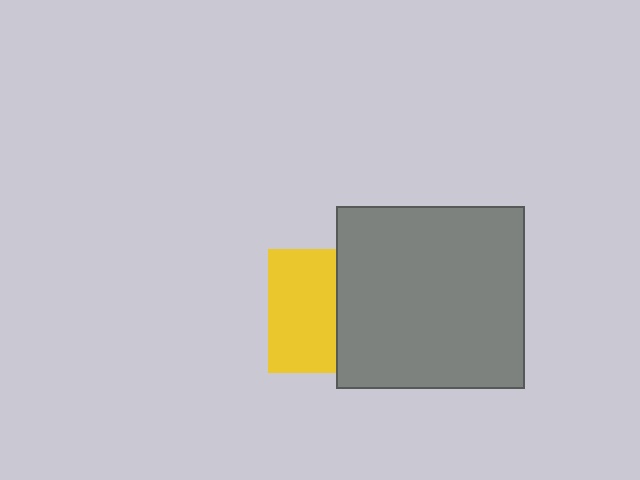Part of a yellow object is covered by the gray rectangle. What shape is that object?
It is a square.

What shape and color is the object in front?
The object in front is a gray rectangle.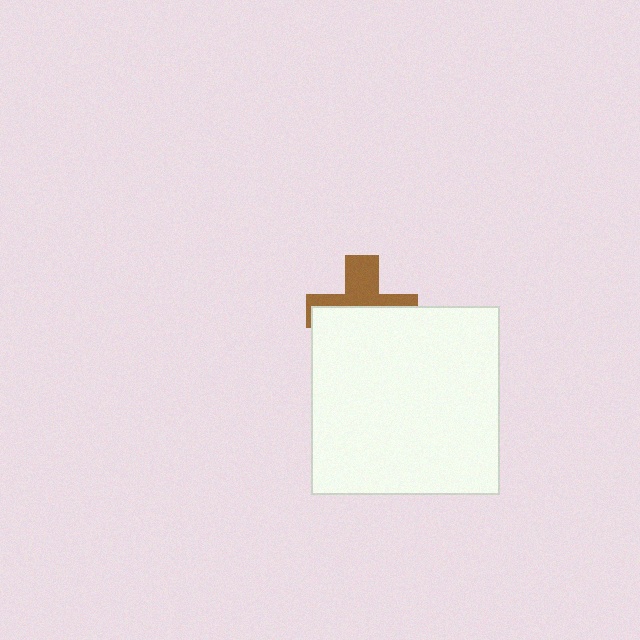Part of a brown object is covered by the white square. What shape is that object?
It is a cross.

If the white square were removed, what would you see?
You would see the complete brown cross.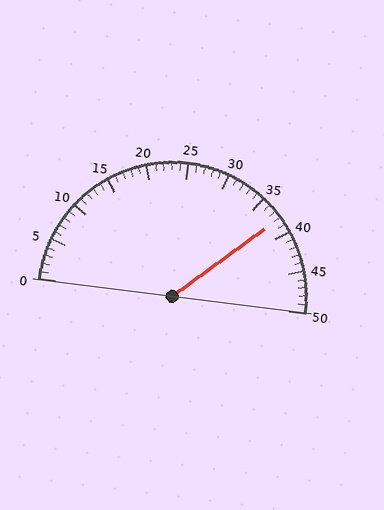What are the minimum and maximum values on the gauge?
The gauge ranges from 0 to 50.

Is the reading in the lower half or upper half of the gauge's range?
The reading is in the upper half of the range (0 to 50).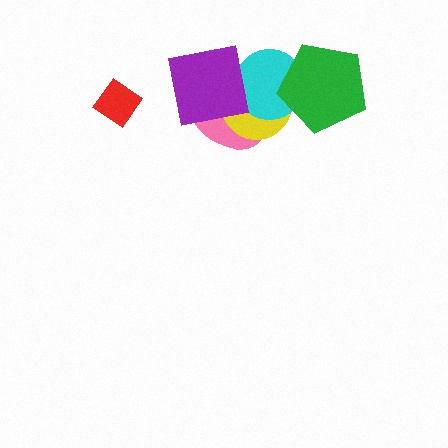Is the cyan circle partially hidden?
Yes, it is partially covered by another shape.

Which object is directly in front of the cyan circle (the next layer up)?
The purple square is directly in front of the cyan circle.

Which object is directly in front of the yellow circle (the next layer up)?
The cyan circle is directly in front of the yellow circle.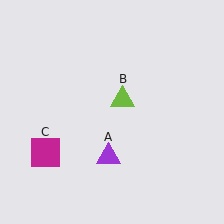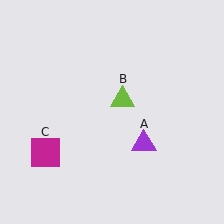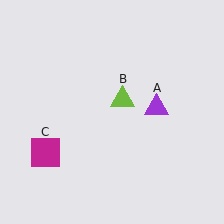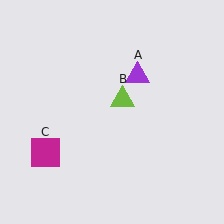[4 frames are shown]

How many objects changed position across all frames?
1 object changed position: purple triangle (object A).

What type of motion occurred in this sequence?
The purple triangle (object A) rotated counterclockwise around the center of the scene.